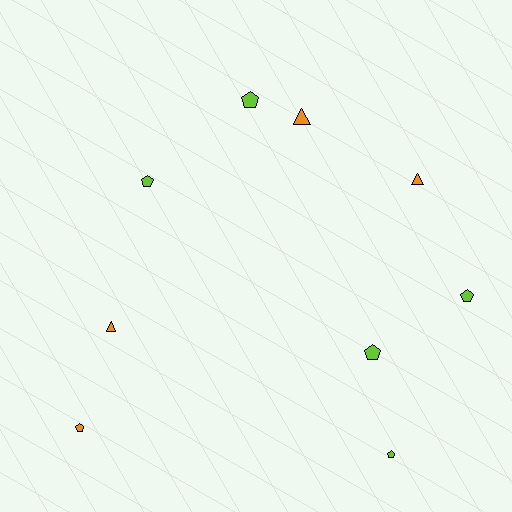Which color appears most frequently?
Lime, with 5 objects.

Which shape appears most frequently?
Pentagon, with 6 objects.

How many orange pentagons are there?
There is 1 orange pentagon.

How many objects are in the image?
There are 9 objects.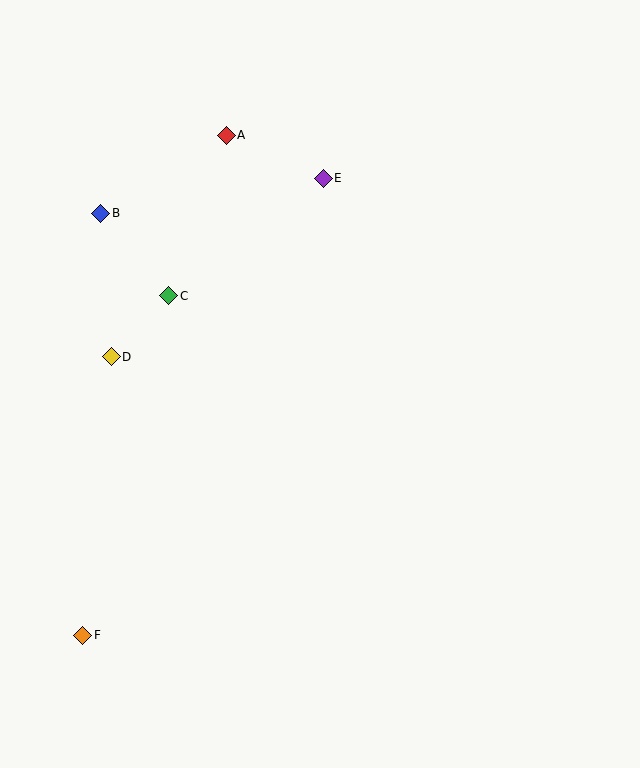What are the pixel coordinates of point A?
Point A is at (226, 135).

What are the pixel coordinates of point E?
Point E is at (323, 178).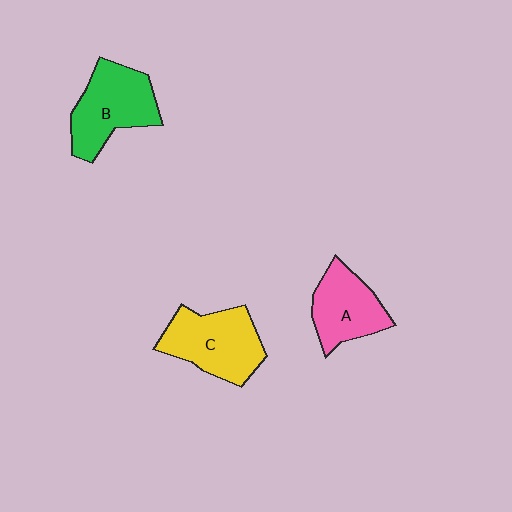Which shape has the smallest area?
Shape A (pink).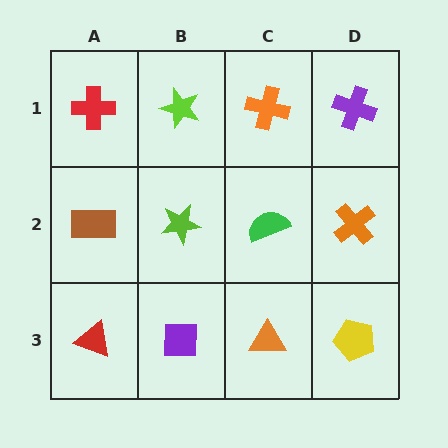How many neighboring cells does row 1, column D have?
2.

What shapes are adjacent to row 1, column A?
A brown rectangle (row 2, column A), a lime star (row 1, column B).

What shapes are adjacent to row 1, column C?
A green semicircle (row 2, column C), a lime star (row 1, column B), a purple cross (row 1, column D).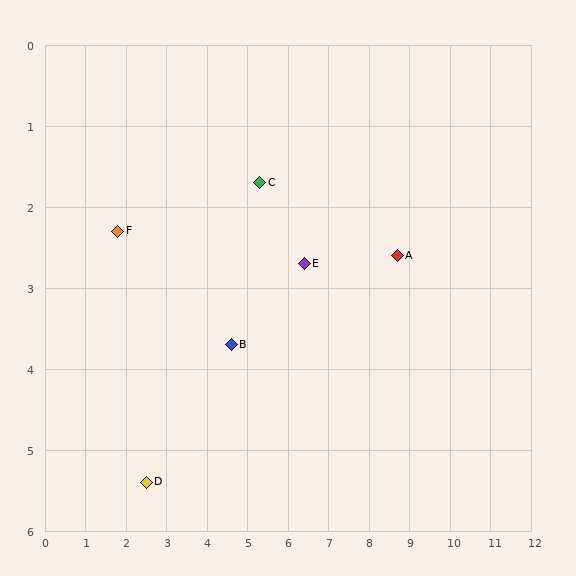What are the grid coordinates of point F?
Point F is at approximately (1.8, 2.3).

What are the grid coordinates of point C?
Point C is at approximately (5.3, 1.7).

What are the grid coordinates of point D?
Point D is at approximately (2.5, 5.4).